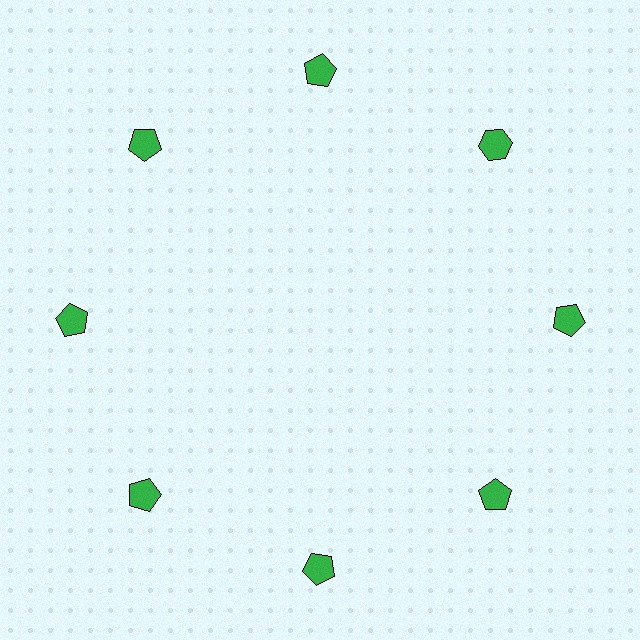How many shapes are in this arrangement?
There are 8 shapes arranged in a ring pattern.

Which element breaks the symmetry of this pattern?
The green hexagon at roughly the 2 o'clock position breaks the symmetry. All other shapes are green pentagons.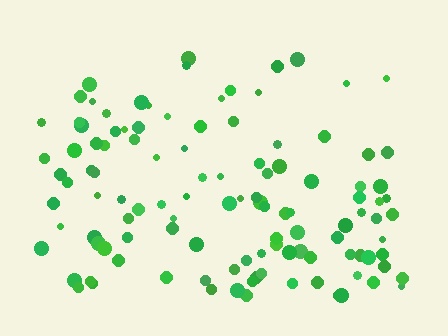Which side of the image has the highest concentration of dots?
The bottom.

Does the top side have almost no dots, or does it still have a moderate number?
Still a moderate number, just noticeably fewer than the bottom.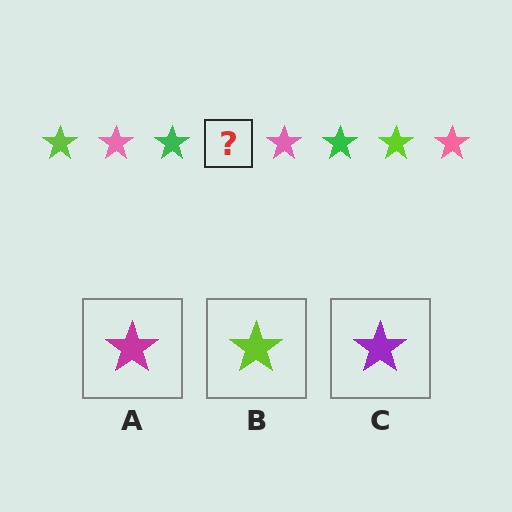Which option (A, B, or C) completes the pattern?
B.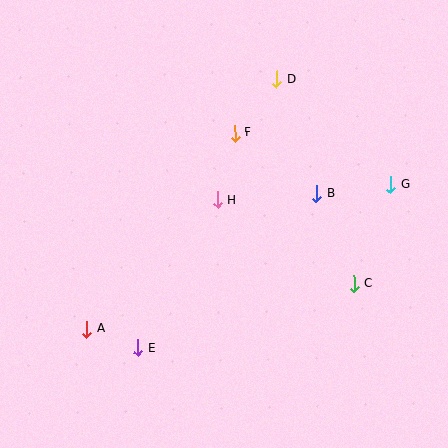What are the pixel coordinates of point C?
Point C is at (354, 284).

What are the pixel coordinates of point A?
Point A is at (87, 329).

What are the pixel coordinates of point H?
Point H is at (218, 200).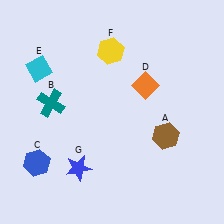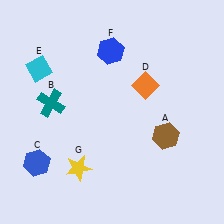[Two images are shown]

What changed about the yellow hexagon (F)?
In Image 1, F is yellow. In Image 2, it changed to blue.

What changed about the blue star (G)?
In Image 1, G is blue. In Image 2, it changed to yellow.